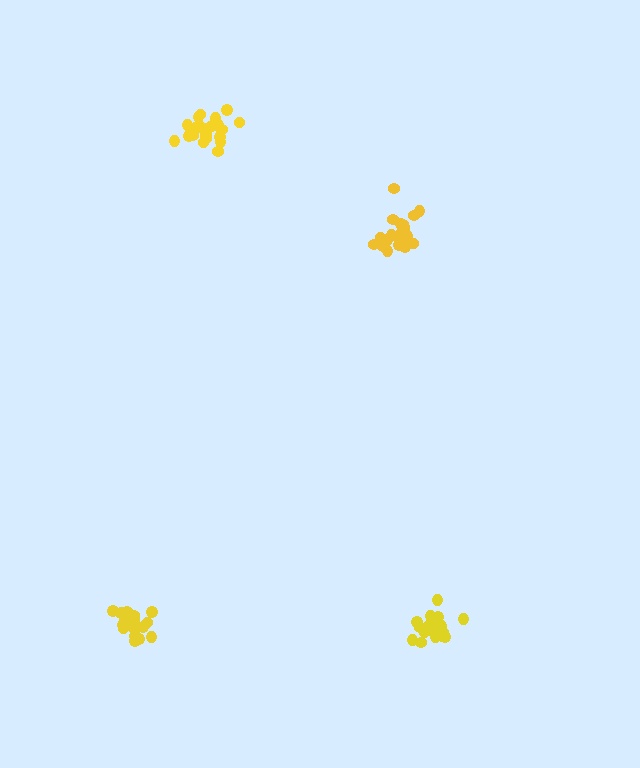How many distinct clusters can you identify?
There are 4 distinct clusters.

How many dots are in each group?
Group 1: 21 dots, Group 2: 19 dots, Group 3: 19 dots, Group 4: 21 dots (80 total).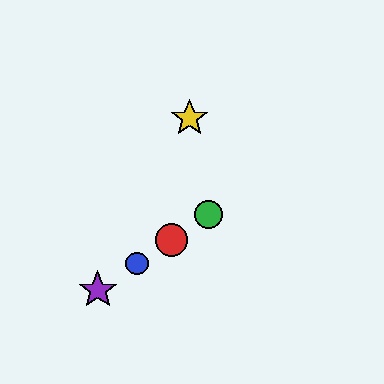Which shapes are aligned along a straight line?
The red circle, the blue circle, the green circle, the purple star are aligned along a straight line.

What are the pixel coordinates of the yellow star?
The yellow star is at (190, 118).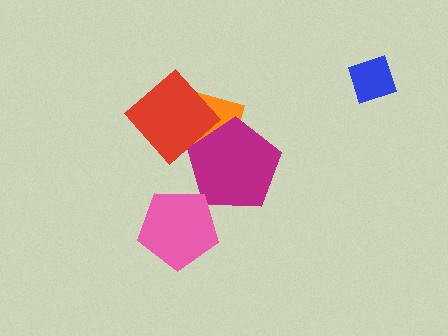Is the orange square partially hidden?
Yes, it is partially covered by another shape.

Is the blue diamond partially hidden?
No, no other shape covers it.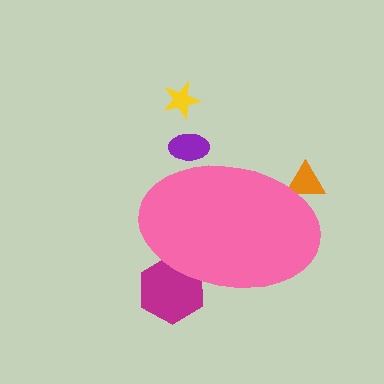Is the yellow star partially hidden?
No, the yellow star is fully visible.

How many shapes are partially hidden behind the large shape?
3 shapes are partially hidden.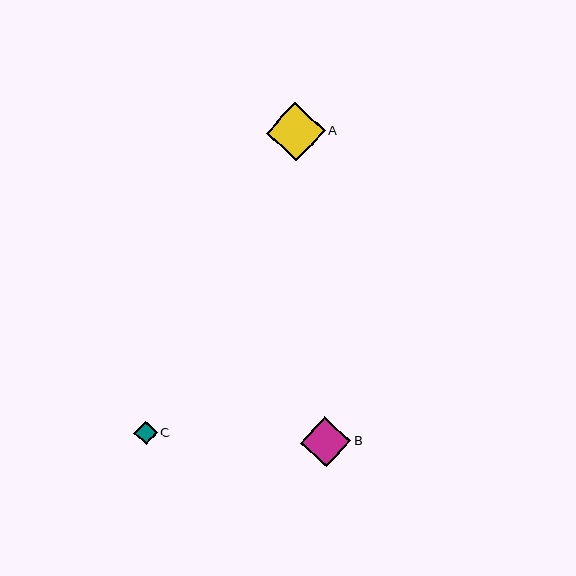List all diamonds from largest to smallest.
From largest to smallest: A, B, C.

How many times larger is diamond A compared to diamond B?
Diamond A is approximately 1.2 times the size of diamond B.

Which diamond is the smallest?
Diamond C is the smallest with a size of approximately 23 pixels.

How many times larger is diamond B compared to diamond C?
Diamond B is approximately 2.1 times the size of diamond C.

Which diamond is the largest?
Diamond A is the largest with a size of approximately 59 pixels.